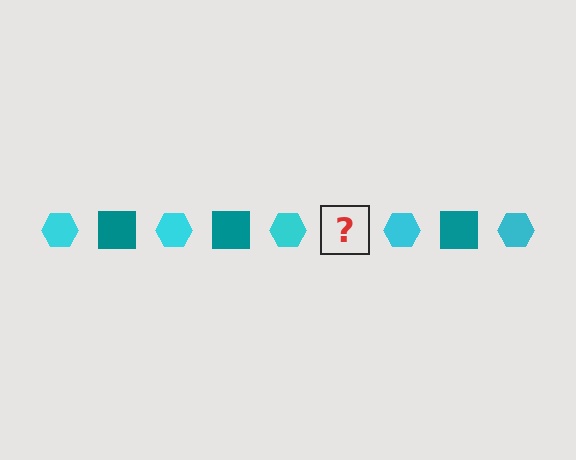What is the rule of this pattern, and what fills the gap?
The rule is that the pattern alternates between cyan hexagon and teal square. The gap should be filled with a teal square.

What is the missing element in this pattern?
The missing element is a teal square.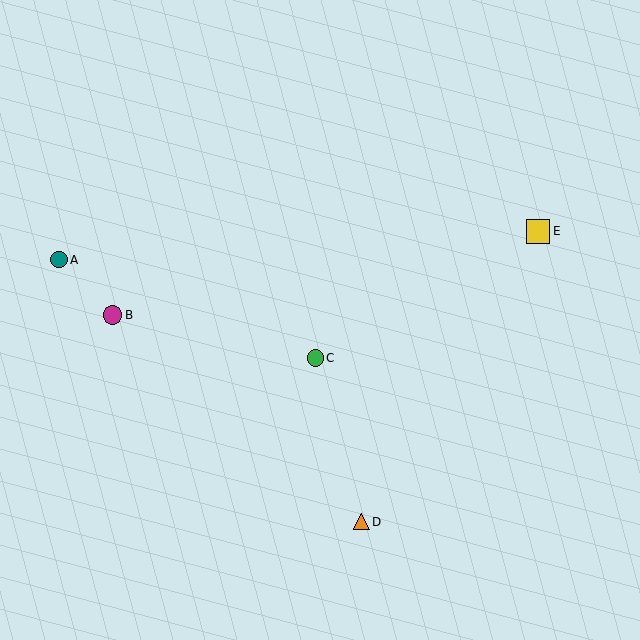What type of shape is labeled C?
Shape C is a green circle.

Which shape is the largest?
The yellow square (labeled E) is the largest.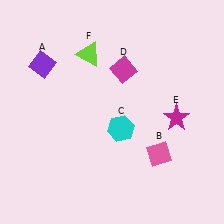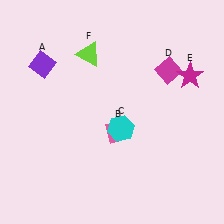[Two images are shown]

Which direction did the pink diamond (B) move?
The pink diamond (B) moved left.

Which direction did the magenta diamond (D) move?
The magenta diamond (D) moved right.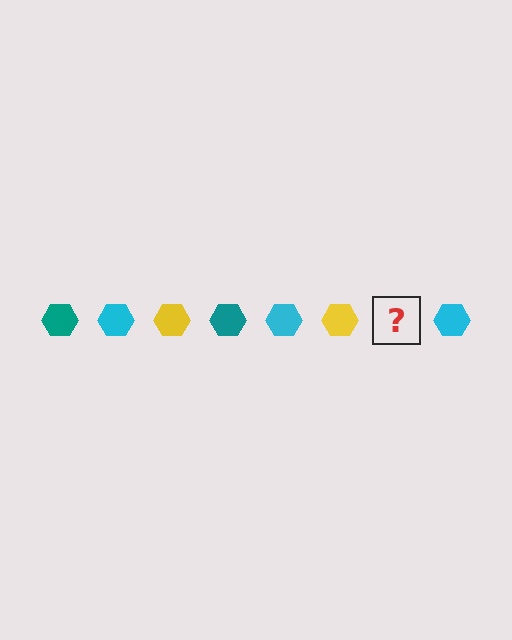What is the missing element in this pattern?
The missing element is a teal hexagon.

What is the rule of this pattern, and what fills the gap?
The rule is that the pattern cycles through teal, cyan, yellow hexagons. The gap should be filled with a teal hexagon.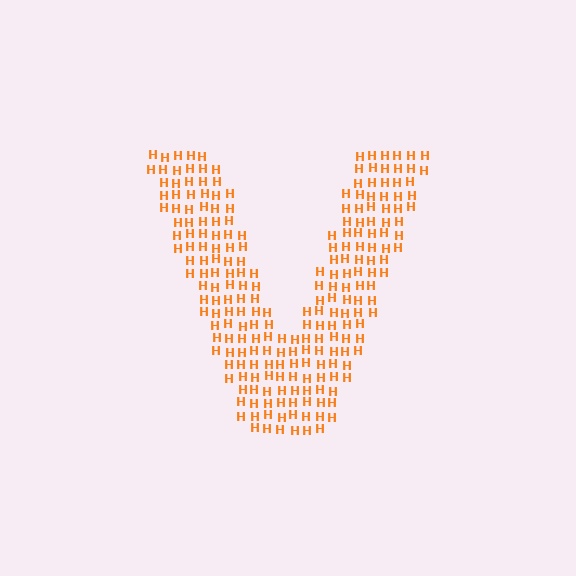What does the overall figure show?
The overall figure shows the letter V.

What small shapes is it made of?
It is made of small letter H's.